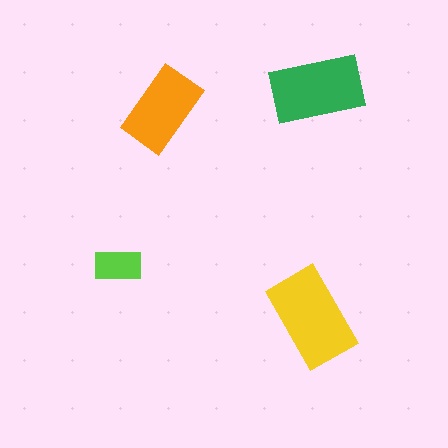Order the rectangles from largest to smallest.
the yellow one, the green one, the orange one, the lime one.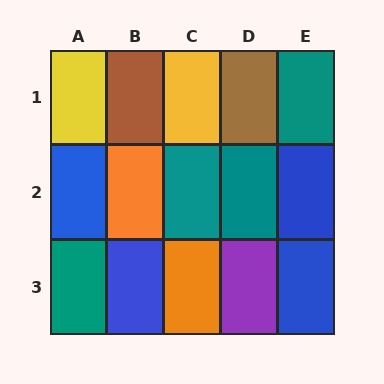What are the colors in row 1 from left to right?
Yellow, brown, yellow, brown, teal.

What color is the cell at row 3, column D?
Purple.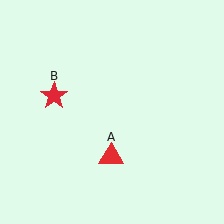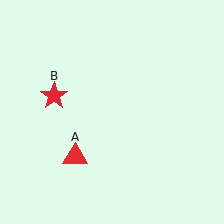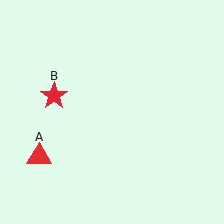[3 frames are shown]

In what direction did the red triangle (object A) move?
The red triangle (object A) moved left.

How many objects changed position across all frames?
1 object changed position: red triangle (object A).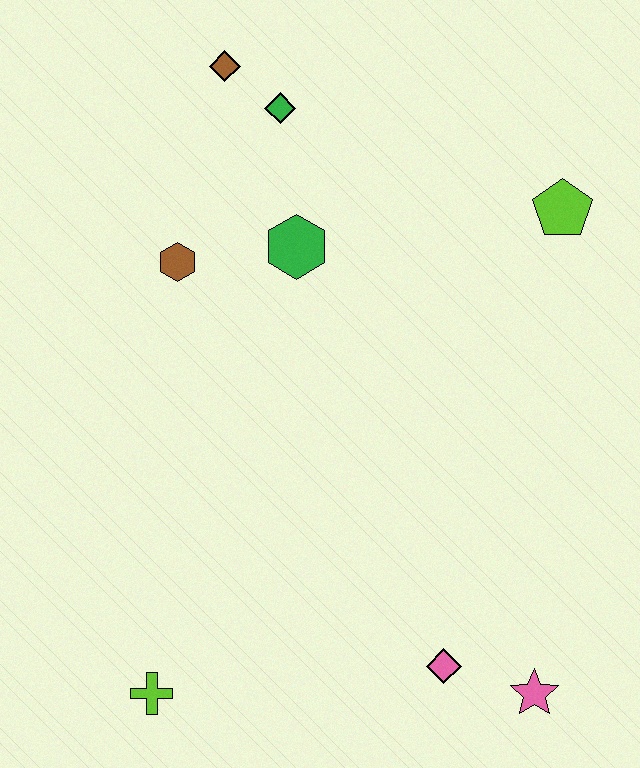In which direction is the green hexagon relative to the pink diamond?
The green hexagon is above the pink diamond.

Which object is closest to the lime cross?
The pink diamond is closest to the lime cross.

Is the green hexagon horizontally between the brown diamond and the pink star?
Yes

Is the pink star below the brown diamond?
Yes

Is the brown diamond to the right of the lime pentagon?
No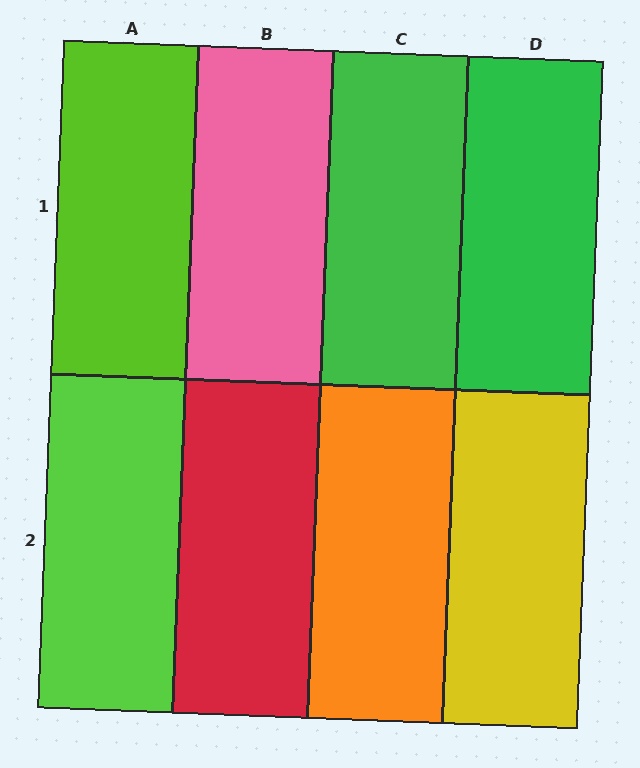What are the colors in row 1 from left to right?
Lime, pink, green, green.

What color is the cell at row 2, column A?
Lime.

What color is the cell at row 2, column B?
Red.